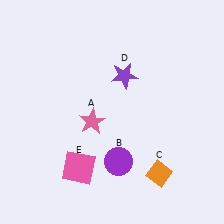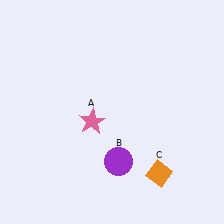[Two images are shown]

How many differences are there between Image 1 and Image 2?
There are 2 differences between the two images.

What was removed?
The purple star (D), the pink square (E) were removed in Image 2.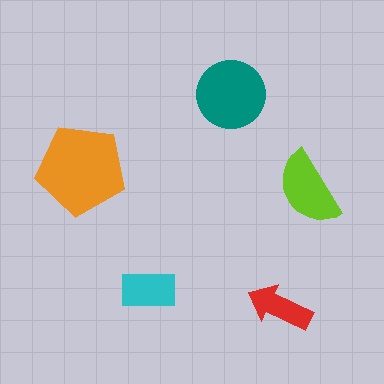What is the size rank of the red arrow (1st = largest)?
5th.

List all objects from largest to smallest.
The orange pentagon, the teal circle, the lime semicircle, the cyan rectangle, the red arrow.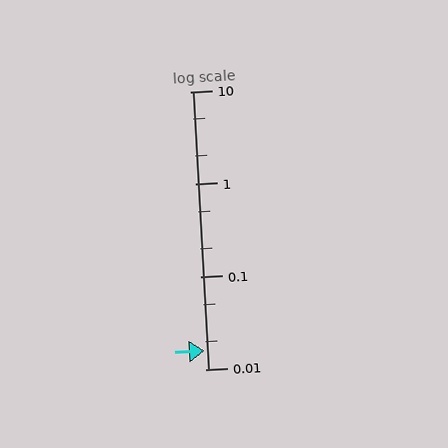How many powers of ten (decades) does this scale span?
The scale spans 3 decades, from 0.01 to 10.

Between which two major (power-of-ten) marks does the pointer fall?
The pointer is between 0.01 and 0.1.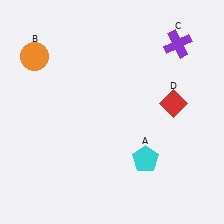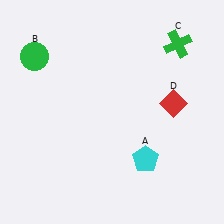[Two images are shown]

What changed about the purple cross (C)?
In Image 1, C is purple. In Image 2, it changed to green.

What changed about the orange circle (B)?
In Image 1, B is orange. In Image 2, it changed to green.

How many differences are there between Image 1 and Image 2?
There are 2 differences between the two images.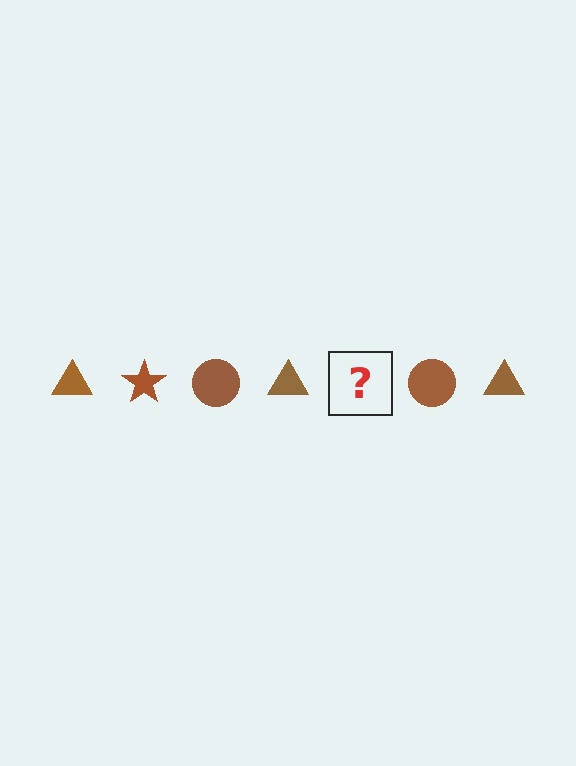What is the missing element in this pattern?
The missing element is a brown star.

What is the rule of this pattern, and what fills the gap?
The rule is that the pattern cycles through triangle, star, circle shapes in brown. The gap should be filled with a brown star.